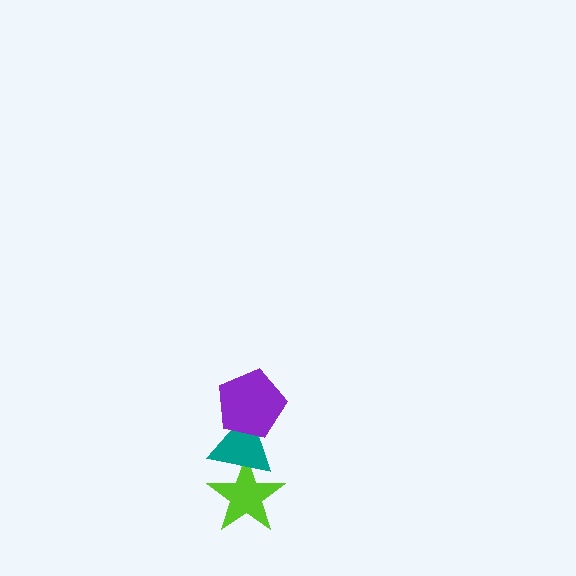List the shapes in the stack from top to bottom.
From top to bottom: the purple pentagon, the teal triangle, the lime star.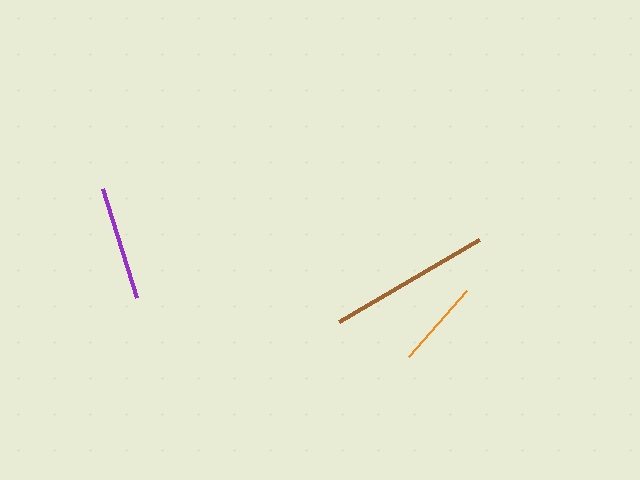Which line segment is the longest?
The brown line is the longest at approximately 163 pixels.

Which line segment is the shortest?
The orange line is the shortest at approximately 88 pixels.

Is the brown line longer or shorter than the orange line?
The brown line is longer than the orange line.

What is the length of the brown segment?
The brown segment is approximately 163 pixels long.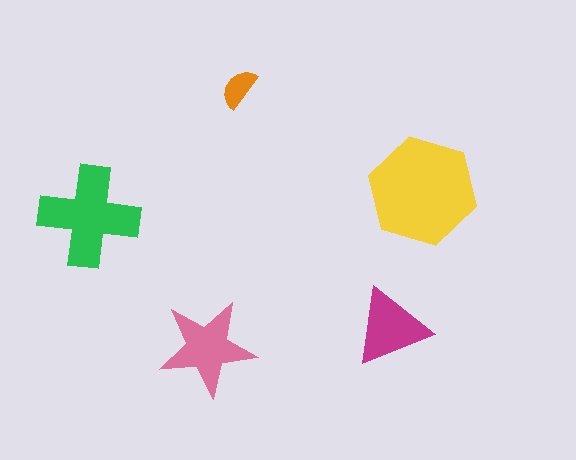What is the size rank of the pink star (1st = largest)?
3rd.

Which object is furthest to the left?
The green cross is leftmost.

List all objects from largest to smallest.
The yellow hexagon, the green cross, the pink star, the magenta triangle, the orange semicircle.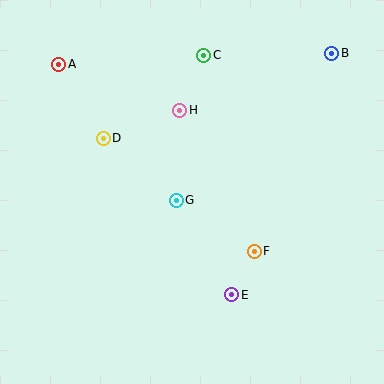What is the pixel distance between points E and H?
The distance between E and H is 191 pixels.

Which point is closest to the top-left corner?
Point A is closest to the top-left corner.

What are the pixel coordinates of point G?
Point G is at (176, 200).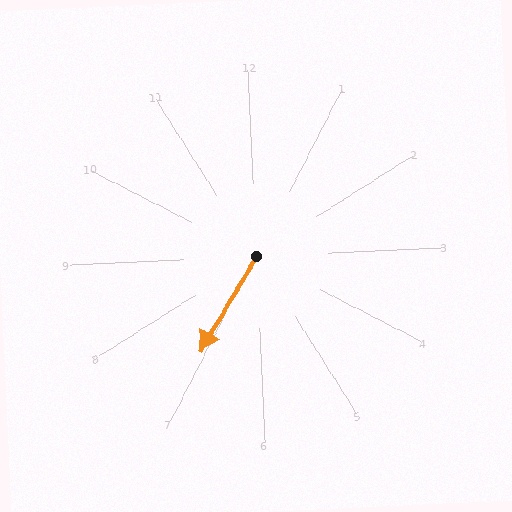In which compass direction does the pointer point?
Southwest.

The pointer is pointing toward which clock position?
Roughly 7 o'clock.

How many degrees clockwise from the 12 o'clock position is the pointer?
Approximately 213 degrees.